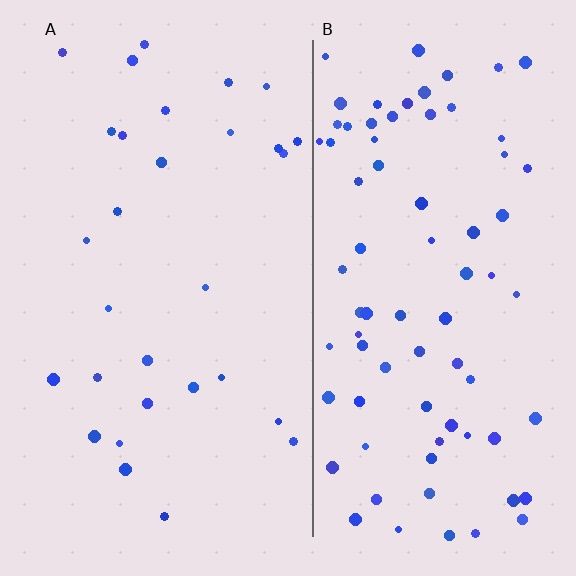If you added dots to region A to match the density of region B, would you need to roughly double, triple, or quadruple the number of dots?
Approximately triple.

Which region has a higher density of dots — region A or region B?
B (the right).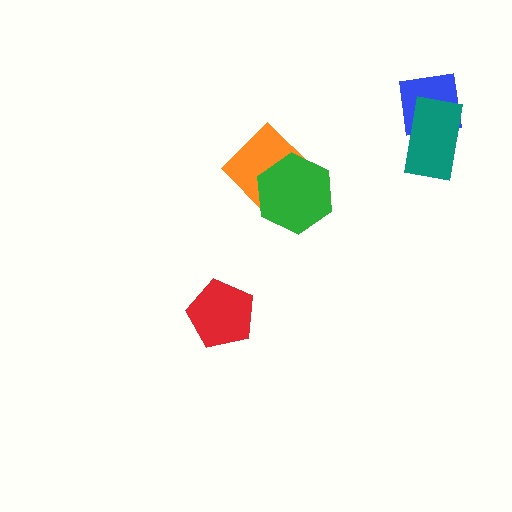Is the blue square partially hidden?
Yes, it is partially covered by another shape.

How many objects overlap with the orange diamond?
1 object overlaps with the orange diamond.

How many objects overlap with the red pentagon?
0 objects overlap with the red pentagon.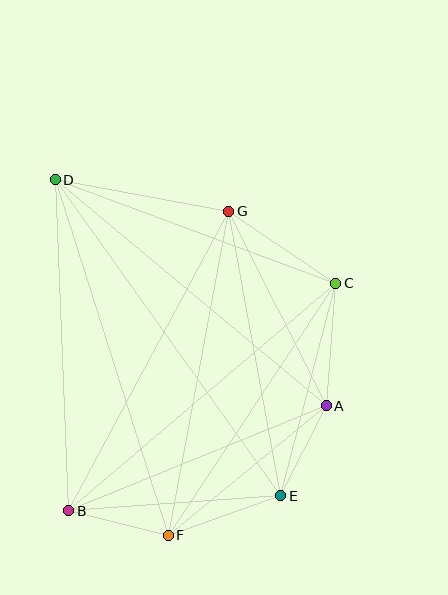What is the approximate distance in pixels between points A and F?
The distance between A and F is approximately 204 pixels.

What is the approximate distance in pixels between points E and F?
The distance between E and F is approximately 119 pixels.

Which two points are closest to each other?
Points A and E are closest to each other.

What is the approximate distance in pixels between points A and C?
The distance between A and C is approximately 123 pixels.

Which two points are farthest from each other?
Points D and E are farthest from each other.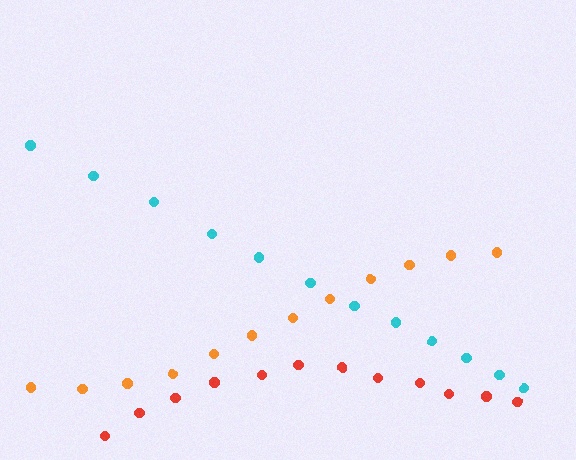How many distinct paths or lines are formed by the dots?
There are 3 distinct paths.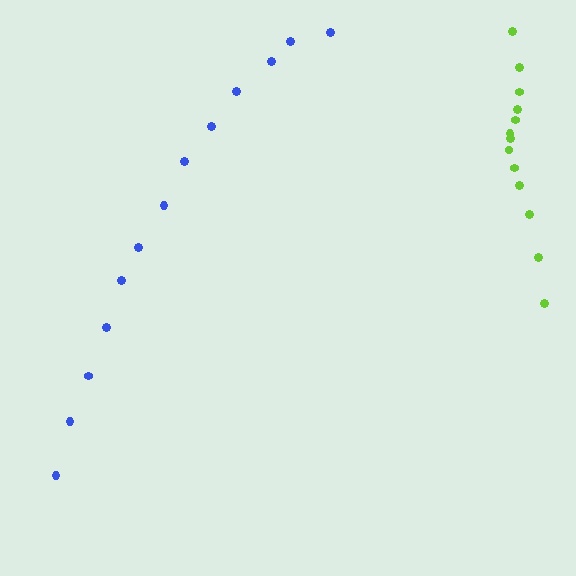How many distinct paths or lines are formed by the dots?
There are 2 distinct paths.